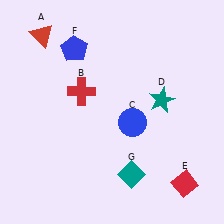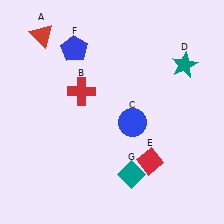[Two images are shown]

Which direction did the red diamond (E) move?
The red diamond (E) moved left.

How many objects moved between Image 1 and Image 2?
2 objects moved between the two images.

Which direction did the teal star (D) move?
The teal star (D) moved up.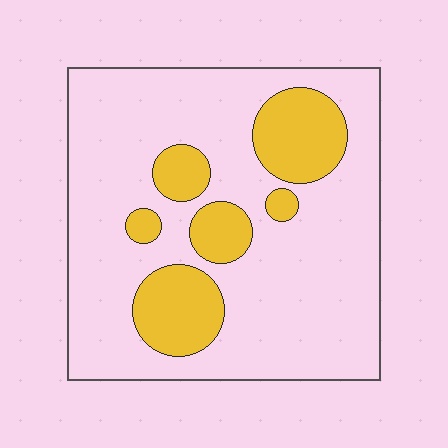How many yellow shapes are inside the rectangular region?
6.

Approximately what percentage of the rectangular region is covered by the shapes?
Approximately 20%.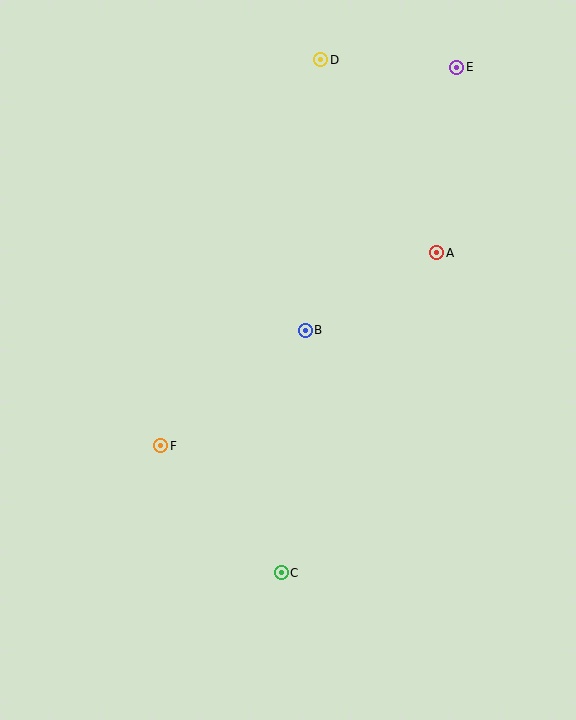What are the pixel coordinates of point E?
Point E is at (457, 67).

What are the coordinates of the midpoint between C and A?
The midpoint between C and A is at (359, 413).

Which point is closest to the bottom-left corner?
Point C is closest to the bottom-left corner.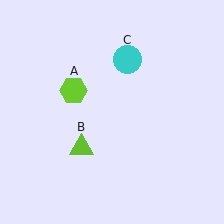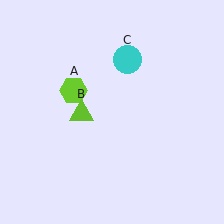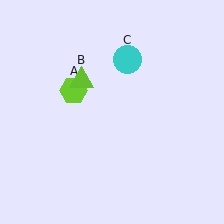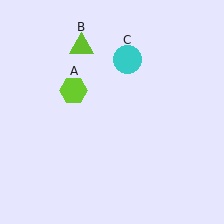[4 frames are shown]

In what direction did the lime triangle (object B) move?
The lime triangle (object B) moved up.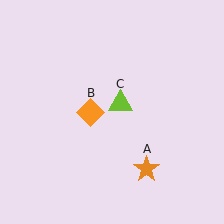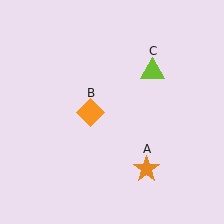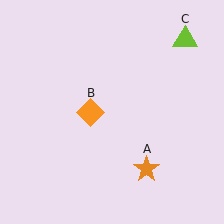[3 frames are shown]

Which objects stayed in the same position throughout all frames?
Orange star (object A) and orange diamond (object B) remained stationary.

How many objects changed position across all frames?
1 object changed position: lime triangle (object C).